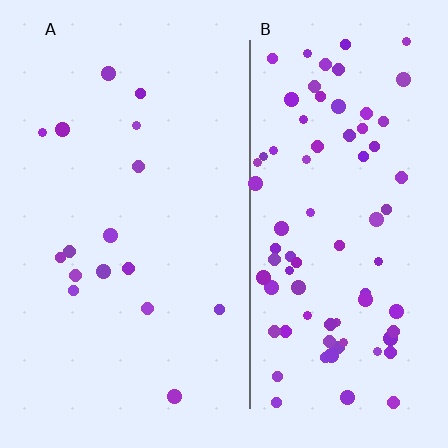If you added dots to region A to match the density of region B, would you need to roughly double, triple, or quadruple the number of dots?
Approximately quadruple.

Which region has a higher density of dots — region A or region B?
B (the right).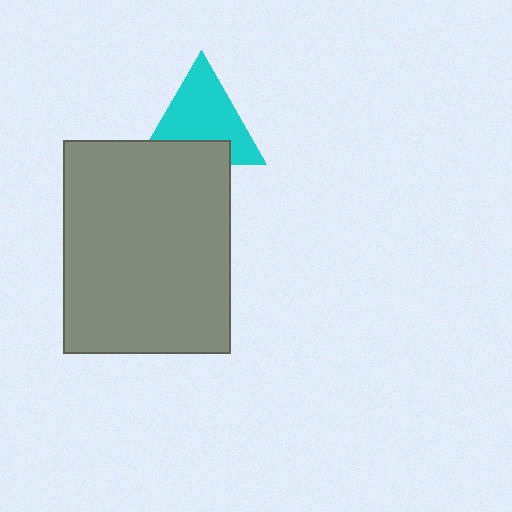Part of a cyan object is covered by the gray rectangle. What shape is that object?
It is a triangle.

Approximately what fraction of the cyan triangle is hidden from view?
Roughly 30% of the cyan triangle is hidden behind the gray rectangle.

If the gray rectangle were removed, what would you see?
You would see the complete cyan triangle.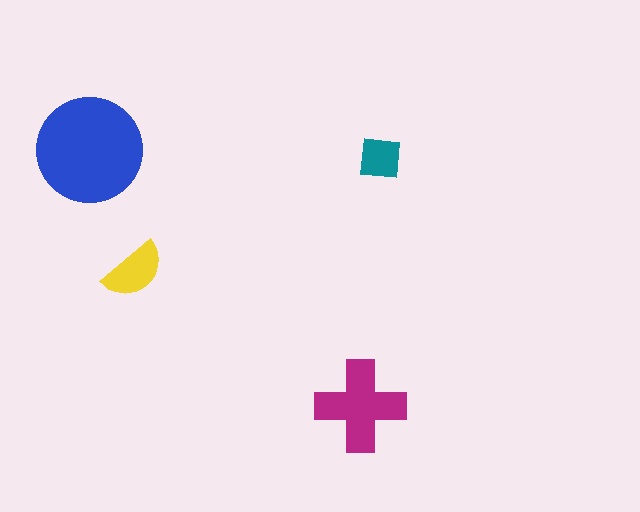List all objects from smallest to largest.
The teal square, the yellow semicircle, the magenta cross, the blue circle.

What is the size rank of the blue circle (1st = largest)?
1st.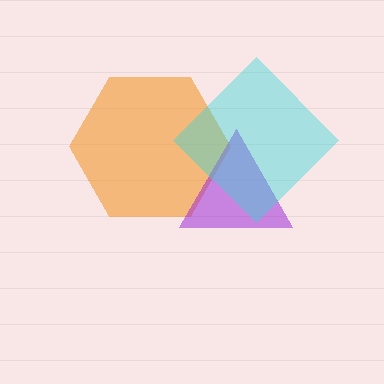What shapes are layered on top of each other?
The layered shapes are: an orange hexagon, a purple triangle, a cyan diamond.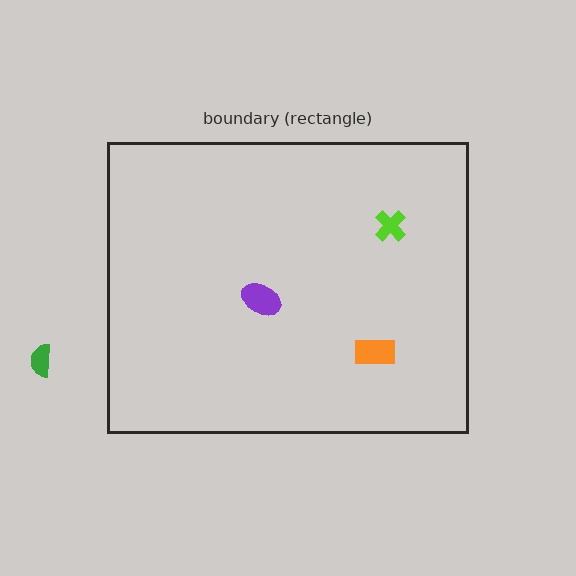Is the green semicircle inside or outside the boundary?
Outside.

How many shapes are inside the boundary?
3 inside, 1 outside.